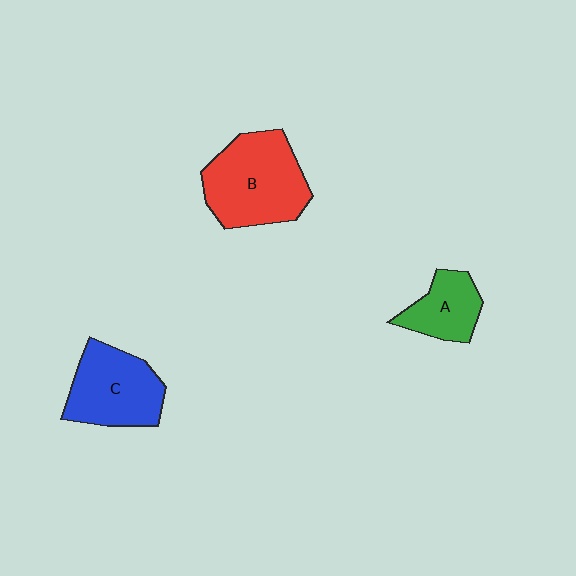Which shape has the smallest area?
Shape A (green).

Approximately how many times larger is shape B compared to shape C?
Approximately 1.2 times.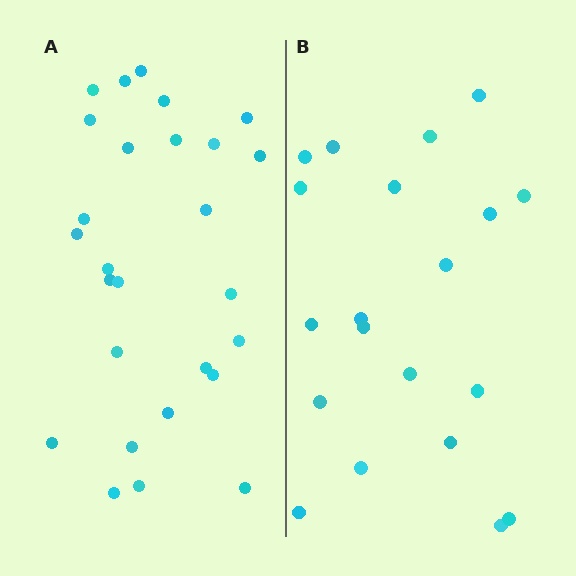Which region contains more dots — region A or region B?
Region A (the left region) has more dots.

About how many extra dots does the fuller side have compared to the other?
Region A has roughly 8 or so more dots than region B.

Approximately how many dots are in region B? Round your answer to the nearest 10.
About 20 dots.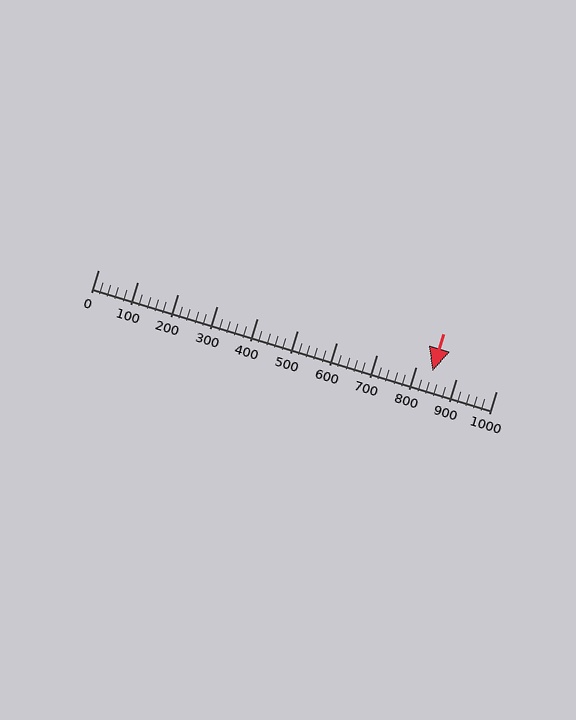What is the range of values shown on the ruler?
The ruler shows values from 0 to 1000.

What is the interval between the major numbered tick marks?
The major tick marks are spaced 100 units apart.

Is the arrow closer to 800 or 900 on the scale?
The arrow is closer to 800.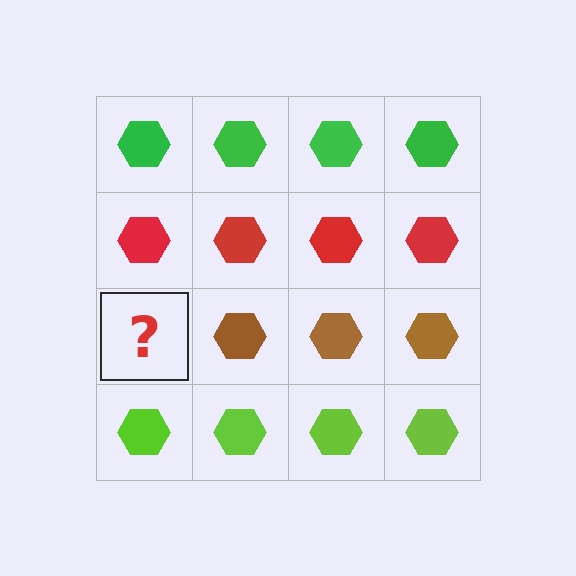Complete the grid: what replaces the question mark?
The question mark should be replaced with a brown hexagon.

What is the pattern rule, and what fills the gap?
The rule is that each row has a consistent color. The gap should be filled with a brown hexagon.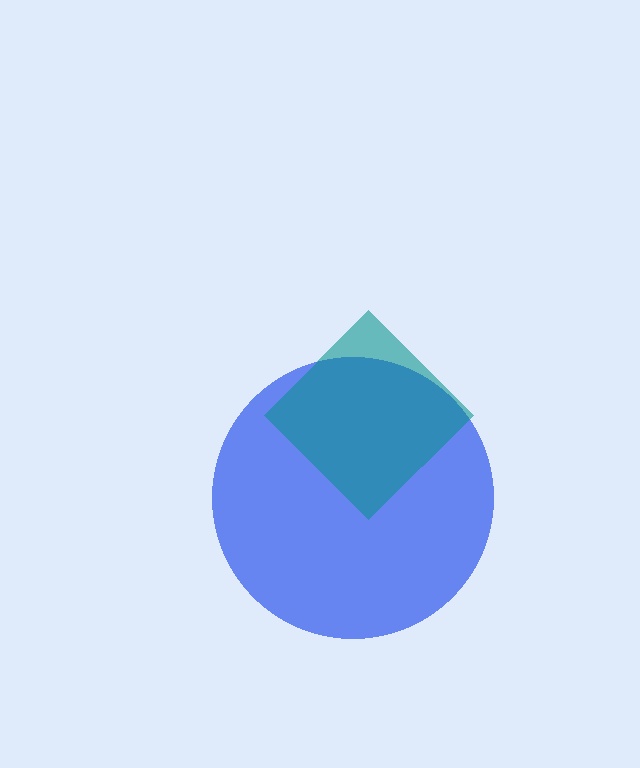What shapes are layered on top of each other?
The layered shapes are: a blue circle, a teal diamond.